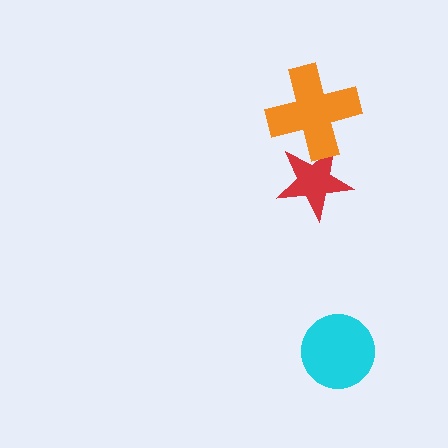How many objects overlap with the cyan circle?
0 objects overlap with the cyan circle.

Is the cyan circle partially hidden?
No, no other shape covers it.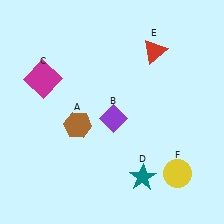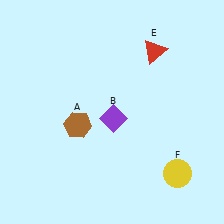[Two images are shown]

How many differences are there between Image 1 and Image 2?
There are 2 differences between the two images.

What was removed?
The teal star (D), the magenta square (C) were removed in Image 2.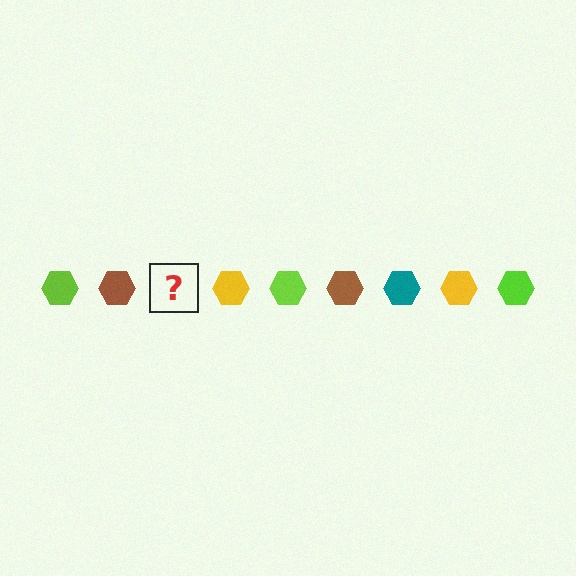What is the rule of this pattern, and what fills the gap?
The rule is that the pattern cycles through lime, brown, teal, yellow hexagons. The gap should be filled with a teal hexagon.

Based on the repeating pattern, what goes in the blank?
The blank should be a teal hexagon.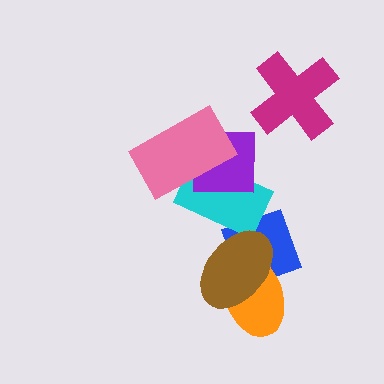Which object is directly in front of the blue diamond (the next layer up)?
The orange ellipse is directly in front of the blue diamond.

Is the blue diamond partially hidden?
Yes, it is partially covered by another shape.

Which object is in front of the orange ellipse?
The brown ellipse is in front of the orange ellipse.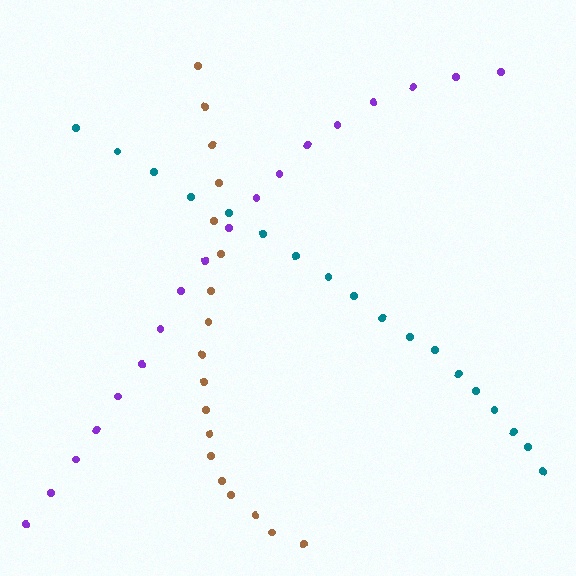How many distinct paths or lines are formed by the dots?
There are 3 distinct paths.